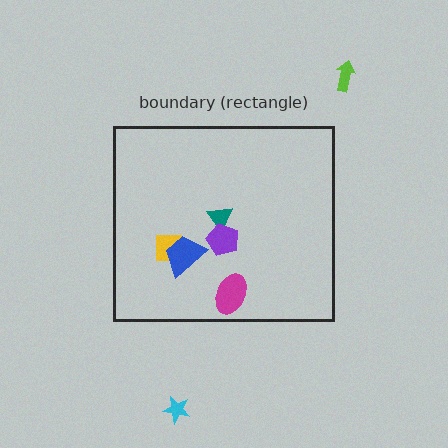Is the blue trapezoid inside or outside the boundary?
Inside.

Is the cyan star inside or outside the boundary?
Outside.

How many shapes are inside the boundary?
5 inside, 2 outside.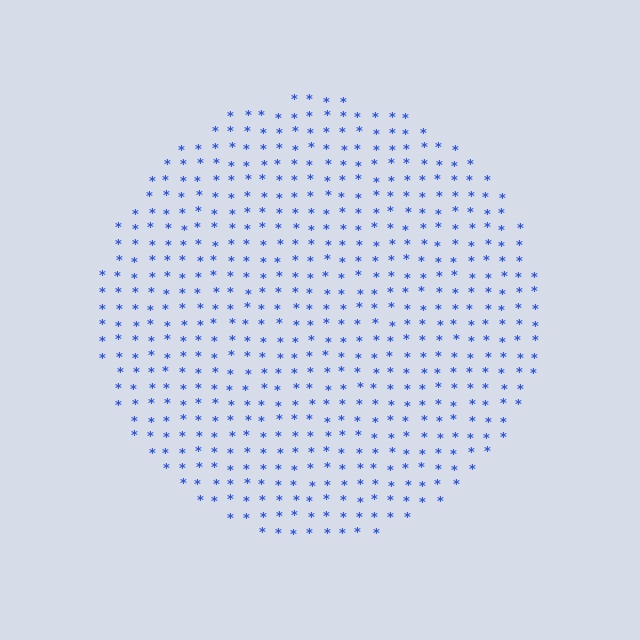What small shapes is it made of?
It is made of small asterisks.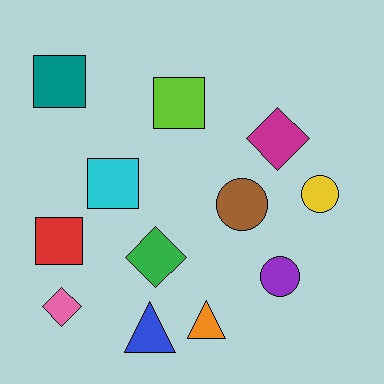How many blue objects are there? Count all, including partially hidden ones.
There is 1 blue object.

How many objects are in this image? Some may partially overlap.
There are 12 objects.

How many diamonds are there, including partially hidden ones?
There are 3 diamonds.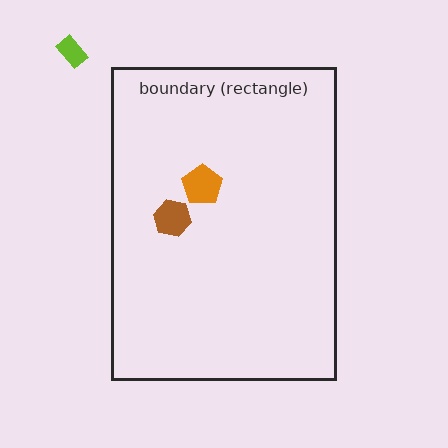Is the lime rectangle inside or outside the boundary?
Outside.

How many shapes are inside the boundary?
2 inside, 1 outside.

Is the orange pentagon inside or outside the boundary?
Inside.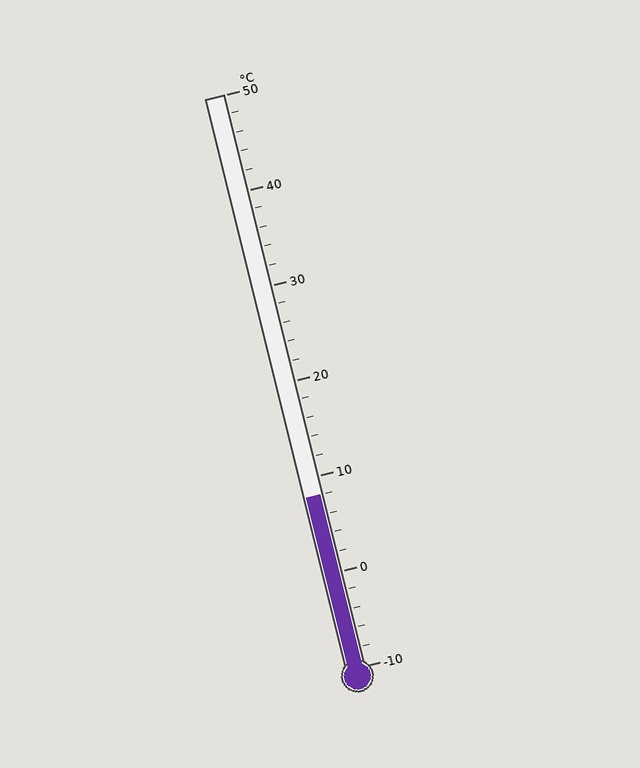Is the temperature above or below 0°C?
The temperature is above 0°C.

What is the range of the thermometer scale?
The thermometer scale ranges from -10°C to 50°C.